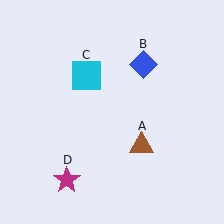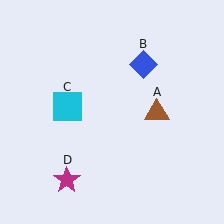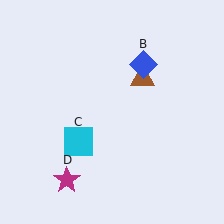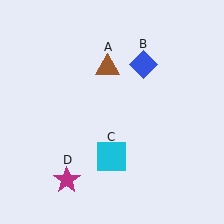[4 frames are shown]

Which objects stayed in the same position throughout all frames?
Blue diamond (object B) and magenta star (object D) remained stationary.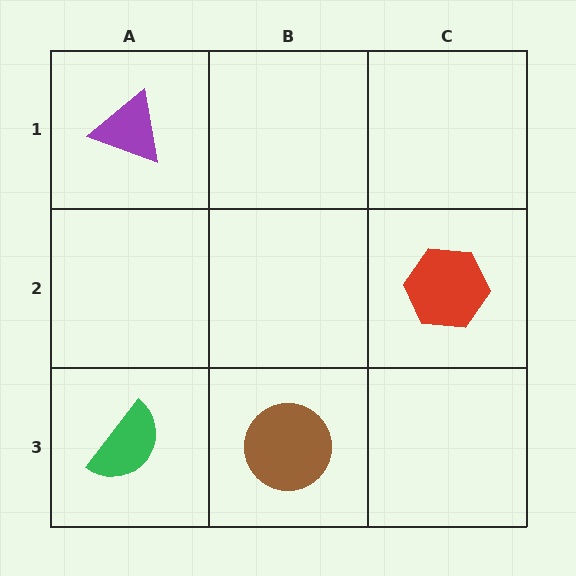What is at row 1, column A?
A purple triangle.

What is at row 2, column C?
A red hexagon.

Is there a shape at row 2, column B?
No, that cell is empty.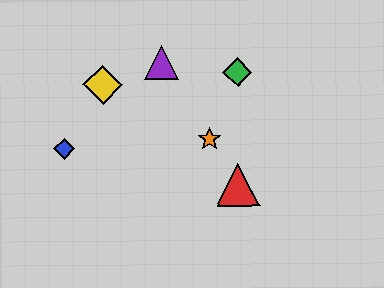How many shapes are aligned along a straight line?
3 shapes (the red triangle, the purple triangle, the orange star) are aligned along a straight line.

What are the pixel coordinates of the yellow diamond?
The yellow diamond is at (103, 84).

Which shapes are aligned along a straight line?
The red triangle, the purple triangle, the orange star are aligned along a straight line.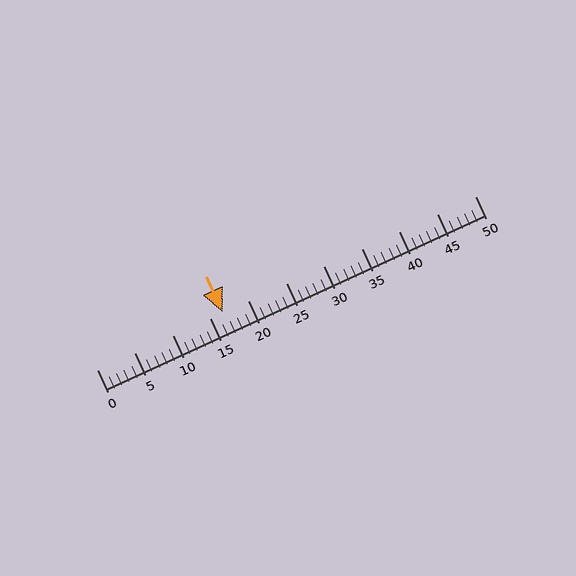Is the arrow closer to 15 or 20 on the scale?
The arrow is closer to 15.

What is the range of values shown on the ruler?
The ruler shows values from 0 to 50.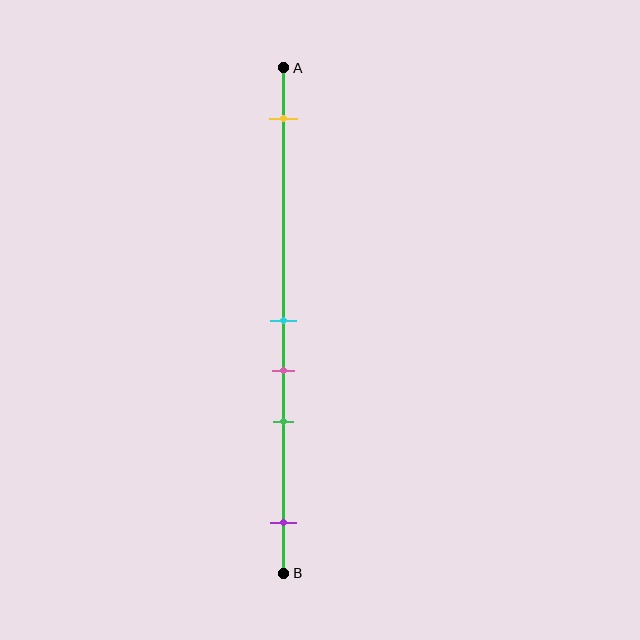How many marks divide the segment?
There are 5 marks dividing the segment.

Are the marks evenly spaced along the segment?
No, the marks are not evenly spaced.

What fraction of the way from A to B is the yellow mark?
The yellow mark is approximately 10% (0.1) of the way from A to B.